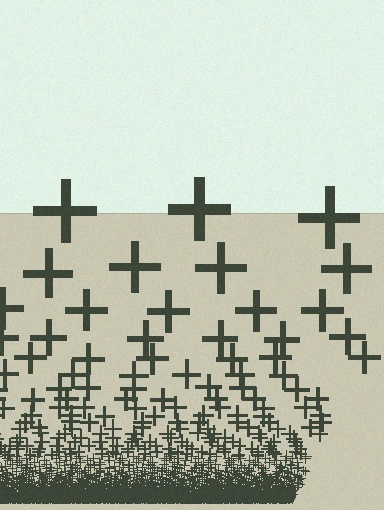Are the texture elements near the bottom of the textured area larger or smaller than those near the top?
Smaller. The gradient is inverted — elements near the bottom are smaller and denser.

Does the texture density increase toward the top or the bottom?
Density increases toward the bottom.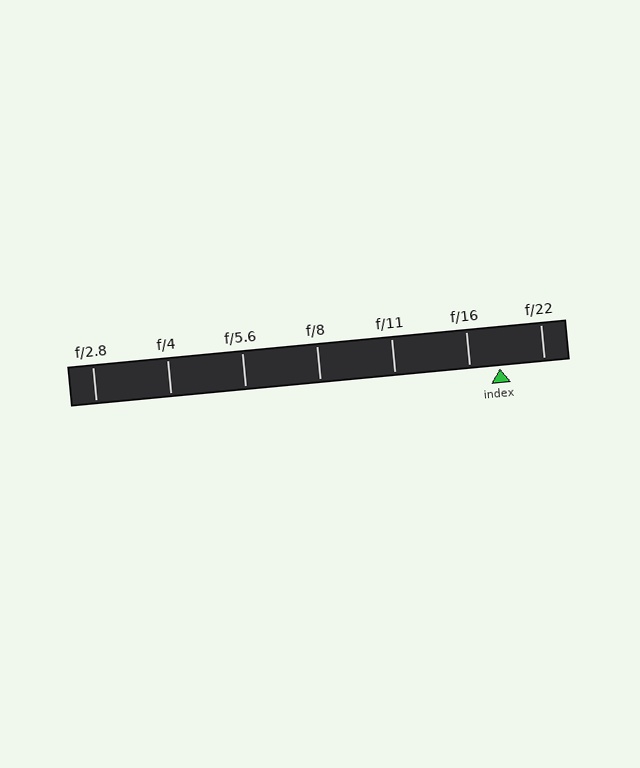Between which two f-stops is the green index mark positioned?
The index mark is between f/16 and f/22.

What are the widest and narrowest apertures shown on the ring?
The widest aperture shown is f/2.8 and the narrowest is f/22.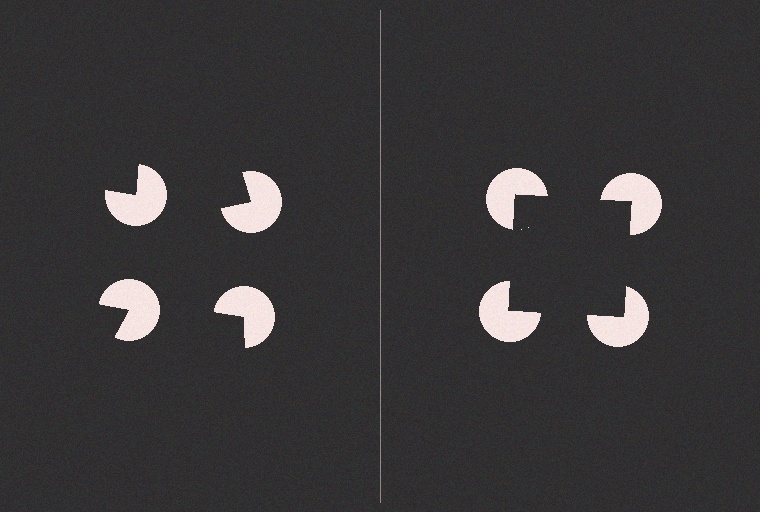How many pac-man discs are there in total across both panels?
8 — 4 on each side.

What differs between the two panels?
The pac-man discs are positioned identically on both sides; only the wedge orientations differ. On the right they align to a square; on the left they are misaligned.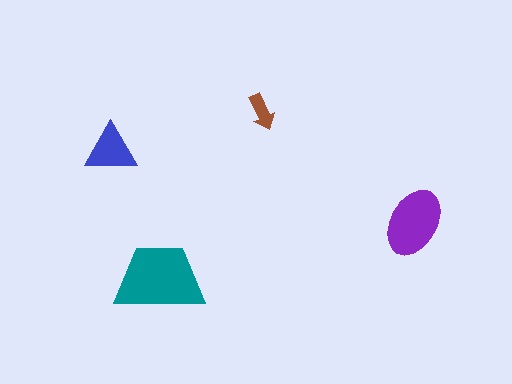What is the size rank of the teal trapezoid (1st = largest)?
1st.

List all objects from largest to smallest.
The teal trapezoid, the purple ellipse, the blue triangle, the brown arrow.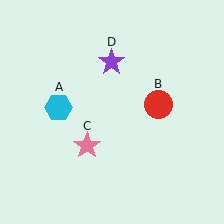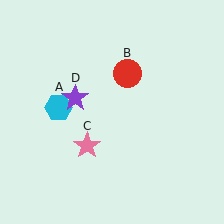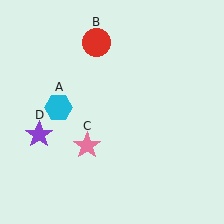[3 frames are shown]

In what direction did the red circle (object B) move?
The red circle (object B) moved up and to the left.